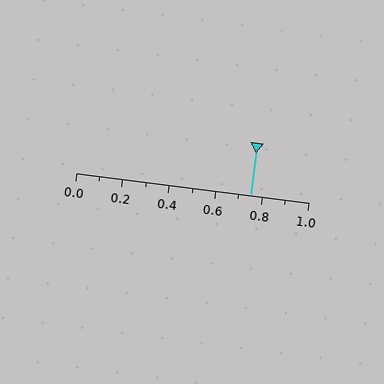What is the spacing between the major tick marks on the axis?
The major ticks are spaced 0.2 apart.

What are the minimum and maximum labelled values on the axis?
The axis runs from 0.0 to 1.0.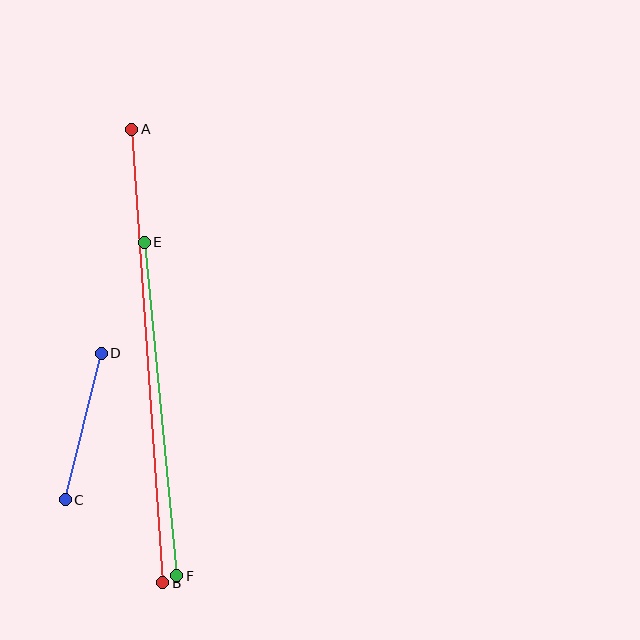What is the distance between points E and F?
The distance is approximately 335 pixels.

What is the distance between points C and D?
The distance is approximately 151 pixels.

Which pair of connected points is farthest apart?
Points A and B are farthest apart.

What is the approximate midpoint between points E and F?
The midpoint is at approximately (160, 409) pixels.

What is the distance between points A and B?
The distance is approximately 454 pixels.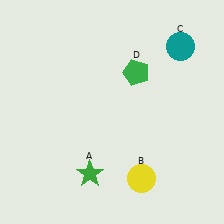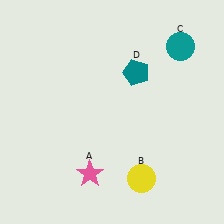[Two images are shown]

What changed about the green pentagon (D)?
In Image 1, D is green. In Image 2, it changed to teal.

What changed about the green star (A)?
In Image 1, A is green. In Image 2, it changed to pink.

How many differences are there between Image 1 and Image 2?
There are 2 differences between the two images.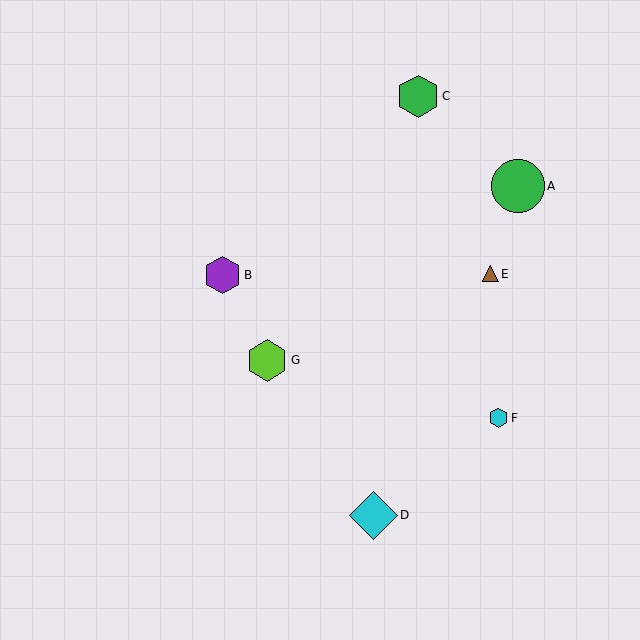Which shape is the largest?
The green circle (labeled A) is the largest.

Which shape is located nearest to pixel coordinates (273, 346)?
The lime hexagon (labeled G) at (267, 360) is nearest to that location.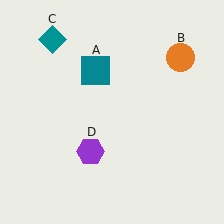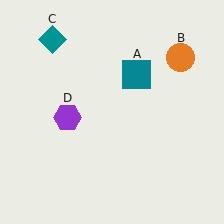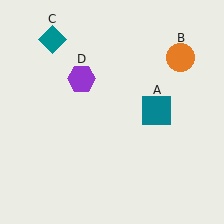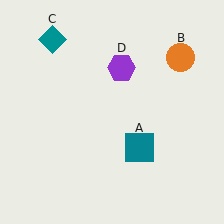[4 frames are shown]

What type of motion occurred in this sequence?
The teal square (object A), purple hexagon (object D) rotated clockwise around the center of the scene.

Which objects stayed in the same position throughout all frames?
Orange circle (object B) and teal diamond (object C) remained stationary.